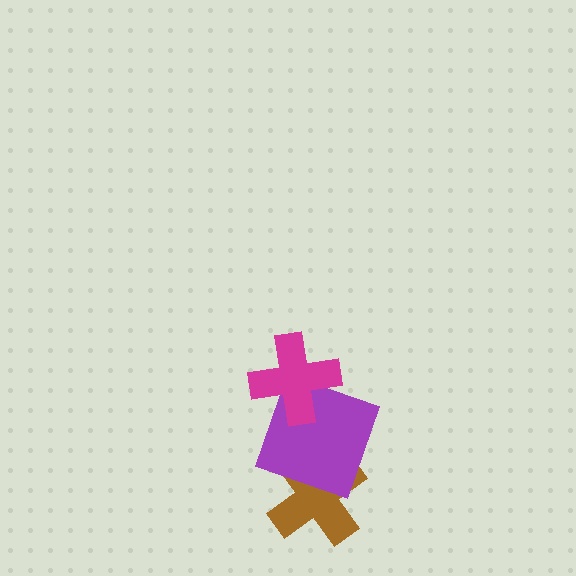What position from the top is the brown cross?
The brown cross is 3rd from the top.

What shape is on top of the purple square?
The magenta cross is on top of the purple square.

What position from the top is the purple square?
The purple square is 2nd from the top.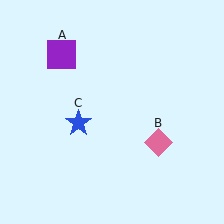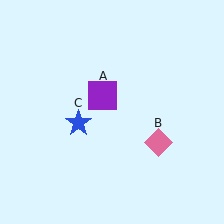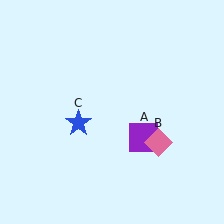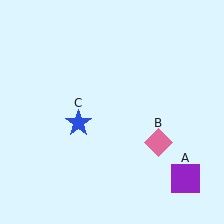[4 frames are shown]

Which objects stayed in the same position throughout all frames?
Pink diamond (object B) and blue star (object C) remained stationary.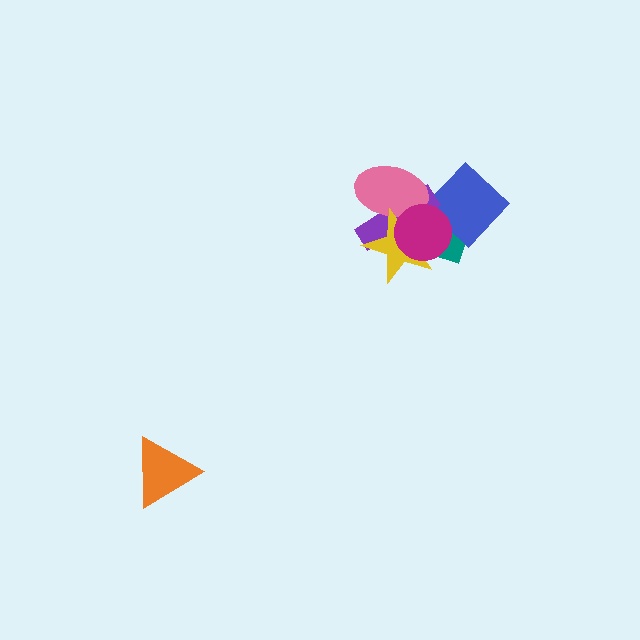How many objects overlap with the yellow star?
4 objects overlap with the yellow star.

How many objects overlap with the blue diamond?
3 objects overlap with the blue diamond.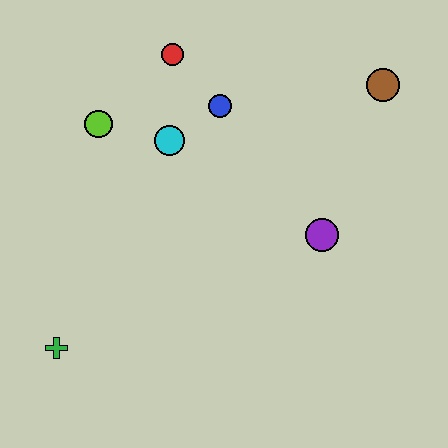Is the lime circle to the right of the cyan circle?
No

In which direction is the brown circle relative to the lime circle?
The brown circle is to the right of the lime circle.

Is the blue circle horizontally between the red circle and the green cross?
No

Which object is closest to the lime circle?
The cyan circle is closest to the lime circle.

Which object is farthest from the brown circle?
The green cross is farthest from the brown circle.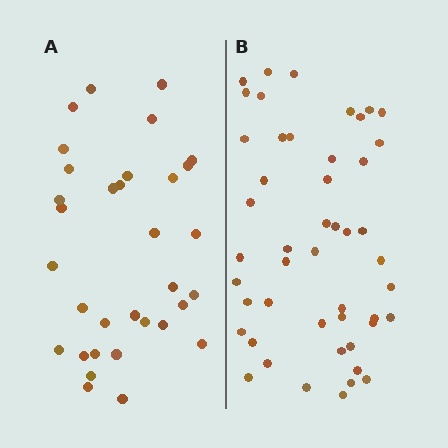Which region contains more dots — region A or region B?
Region B (the right region) has more dots.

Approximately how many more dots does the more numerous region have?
Region B has approximately 15 more dots than region A.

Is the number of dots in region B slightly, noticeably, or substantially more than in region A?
Region B has substantially more. The ratio is roughly 1.5 to 1.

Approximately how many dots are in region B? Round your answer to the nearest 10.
About 50 dots. (The exact count is 48, which rounds to 50.)